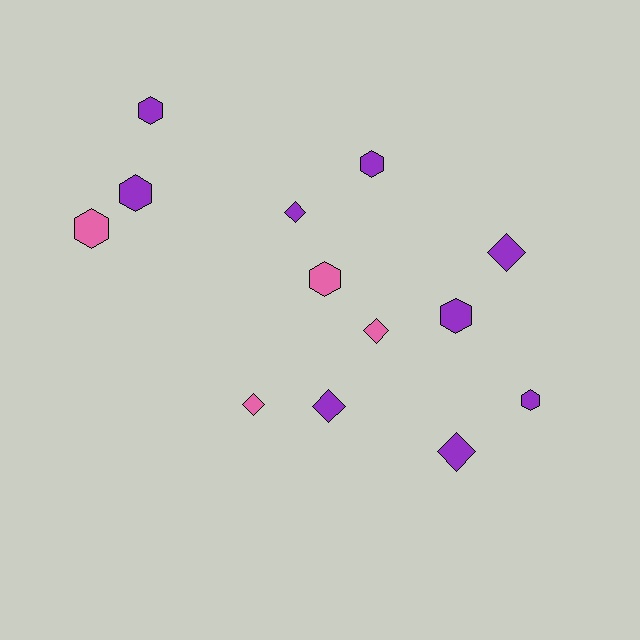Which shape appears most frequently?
Hexagon, with 7 objects.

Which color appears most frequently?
Purple, with 9 objects.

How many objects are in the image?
There are 13 objects.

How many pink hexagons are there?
There are 2 pink hexagons.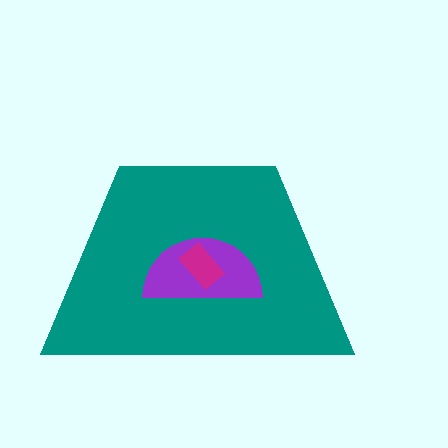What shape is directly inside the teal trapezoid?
The purple semicircle.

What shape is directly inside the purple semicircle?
The magenta rectangle.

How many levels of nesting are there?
3.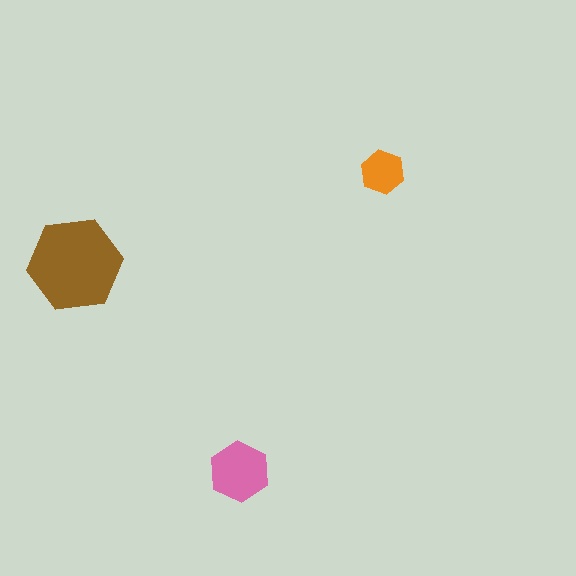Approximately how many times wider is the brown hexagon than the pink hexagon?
About 1.5 times wider.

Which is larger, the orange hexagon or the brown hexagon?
The brown one.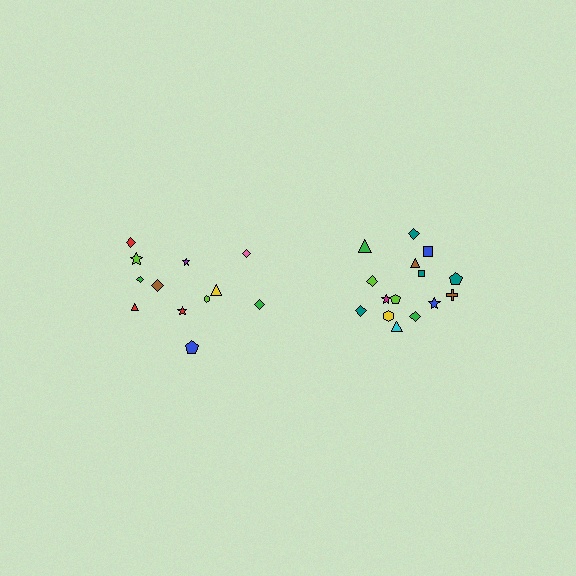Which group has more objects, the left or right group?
The right group.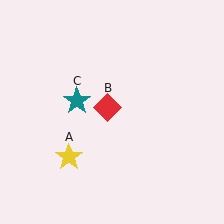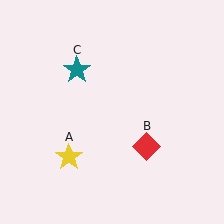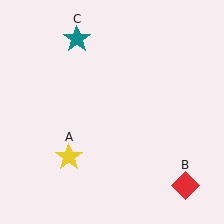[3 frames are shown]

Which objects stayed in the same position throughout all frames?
Yellow star (object A) remained stationary.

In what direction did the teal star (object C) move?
The teal star (object C) moved up.